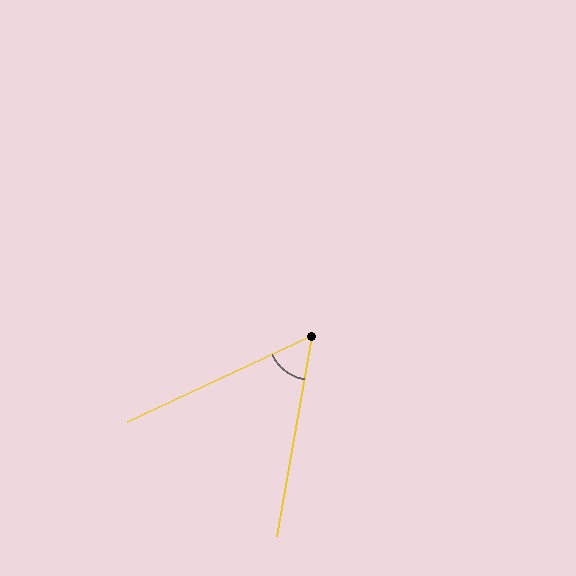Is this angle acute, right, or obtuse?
It is acute.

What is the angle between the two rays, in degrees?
Approximately 55 degrees.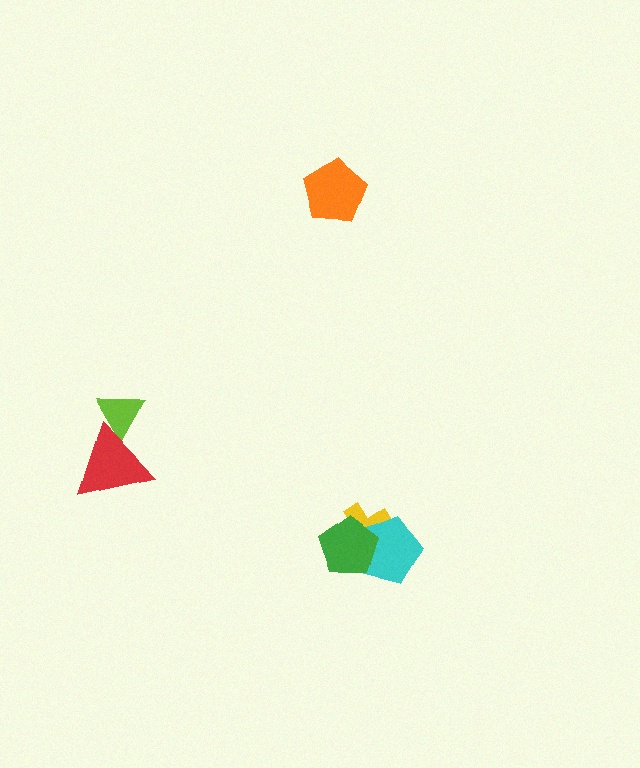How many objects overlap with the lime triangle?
1 object overlaps with the lime triangle.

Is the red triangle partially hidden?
No, no other shape covers it.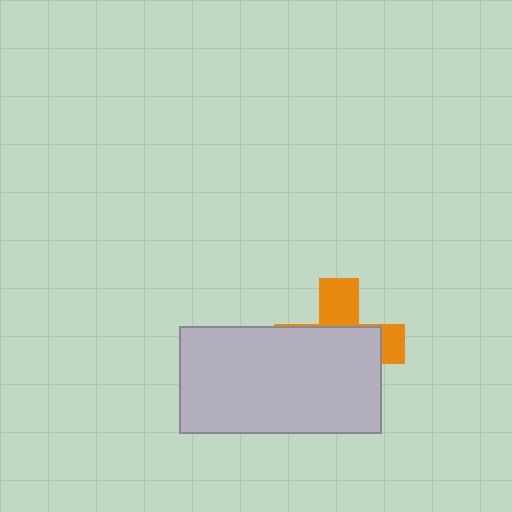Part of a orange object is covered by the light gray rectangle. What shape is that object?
It is a cross.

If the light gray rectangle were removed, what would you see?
You would see the complete orange cross.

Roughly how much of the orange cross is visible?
A small part of it is visible (roughly 34%).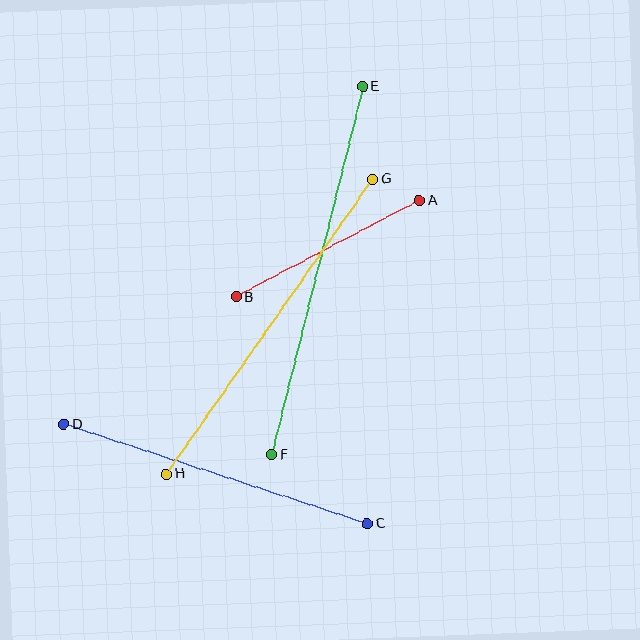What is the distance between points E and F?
The distance is approximately 379 pixels.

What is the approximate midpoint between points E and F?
The midpoint is at approximately (317, 271) pixels.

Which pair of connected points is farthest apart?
Points E and F are farthest apart.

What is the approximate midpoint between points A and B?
The midpoint is at approximately (328, 249) pixels.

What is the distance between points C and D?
The distance is approximately 319 pixels.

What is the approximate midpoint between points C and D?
The midpoint is at approximately (215, 474) pixels.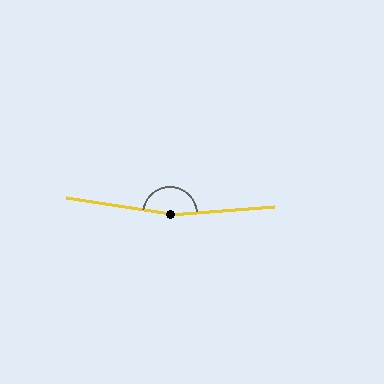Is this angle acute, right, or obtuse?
It is obtuse.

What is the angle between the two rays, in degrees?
Approximately 167 degrees.